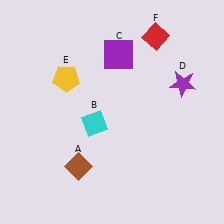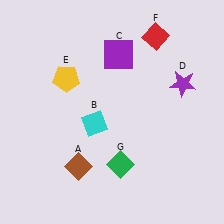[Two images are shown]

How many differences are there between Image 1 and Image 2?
There is 1 difference between the two images.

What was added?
A green diamond (G) was added in Image 2.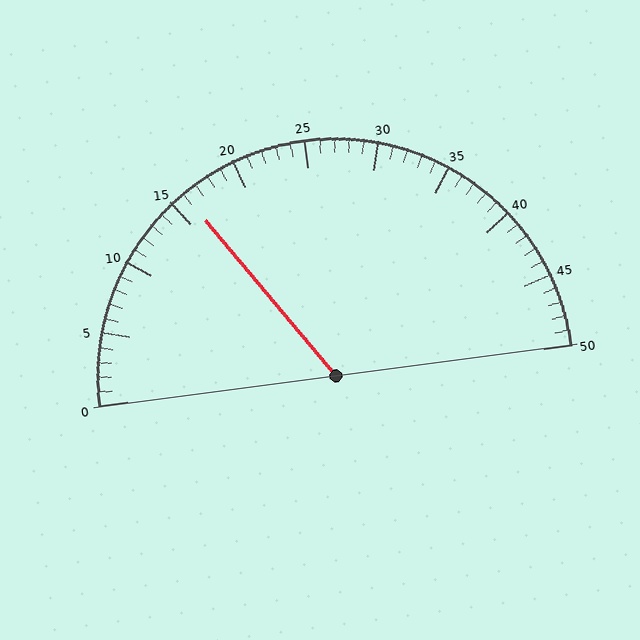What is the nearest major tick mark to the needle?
The nearest major tick mark is 15.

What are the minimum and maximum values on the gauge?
The gauge ranges from 0 to 50.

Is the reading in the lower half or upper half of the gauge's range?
The reading is in the lower half of the range (0 to 50).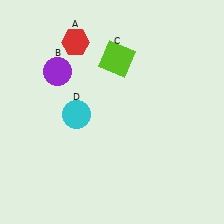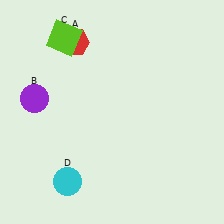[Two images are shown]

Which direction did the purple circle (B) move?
The purple circle (B) moved down.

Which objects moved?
The objects that moved are: the purple circle (B), the lime square (C), the cyan circle (D).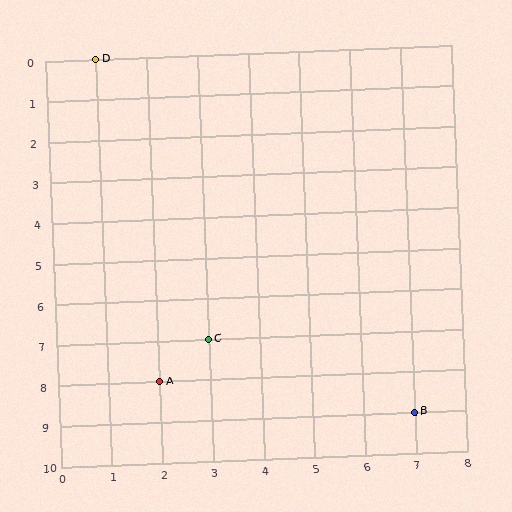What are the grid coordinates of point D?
Point D is at grid coordinates (1, 0).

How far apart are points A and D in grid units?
Points A and D are 1 column and 8 rows apart (about 8.1 grid units diagonally).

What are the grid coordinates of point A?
Point A is at grid coordinates (2, 8).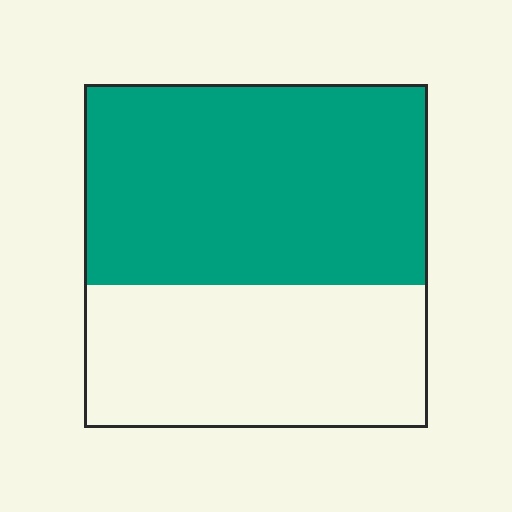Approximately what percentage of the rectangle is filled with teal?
Approximately 60%.